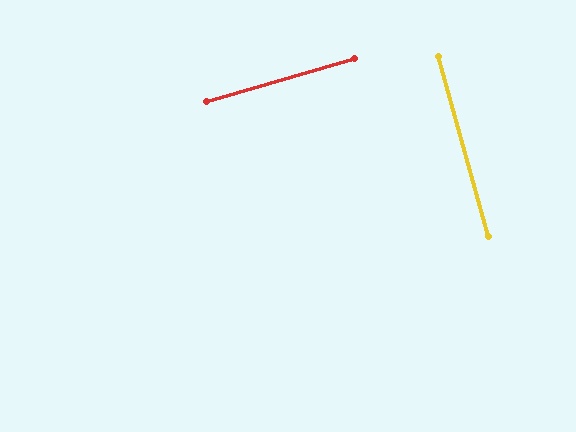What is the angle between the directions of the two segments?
Approximately 89 degrees.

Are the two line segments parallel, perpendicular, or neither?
Perpendicular — they meet at approximately 89°.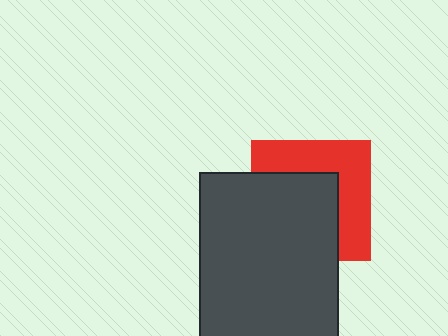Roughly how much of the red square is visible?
About half of it is visible (roughly 46%).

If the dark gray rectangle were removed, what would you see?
You would see the complete red square.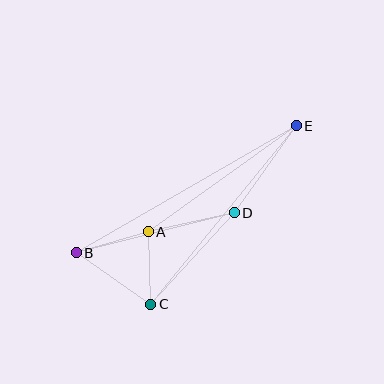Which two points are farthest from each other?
Points B and E are farthest from each other.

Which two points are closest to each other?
Points A and C are closest to each other.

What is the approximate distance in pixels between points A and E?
The distance between A and E is approximately 182 pixels.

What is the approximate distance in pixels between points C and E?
The distance between C and E is approximately 230 pixels.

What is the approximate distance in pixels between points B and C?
The distance between B and C is approximately 91 pixels.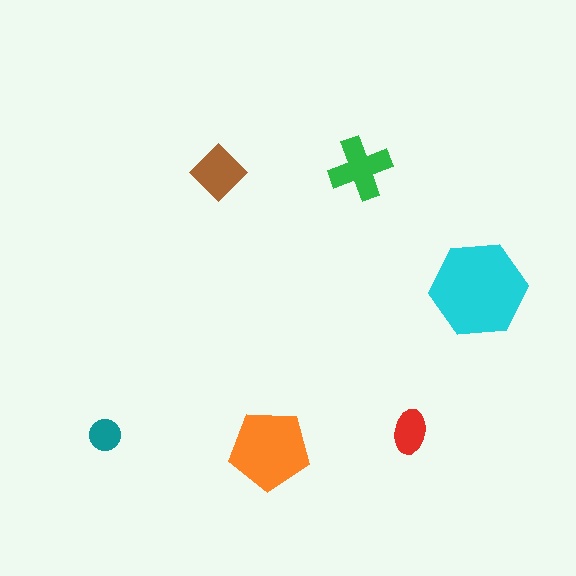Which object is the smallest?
The teal circle.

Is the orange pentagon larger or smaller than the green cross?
Larger.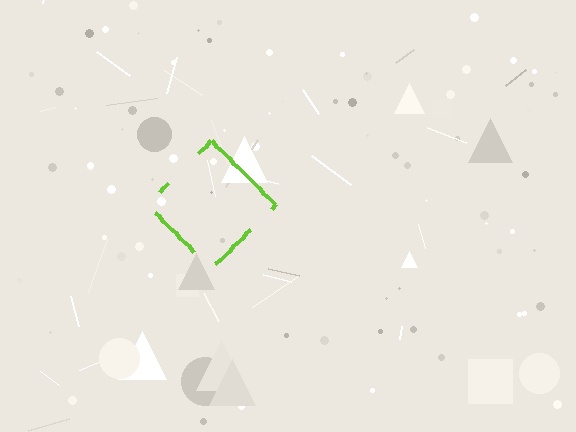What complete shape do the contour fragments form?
The contour fragments form a diamond.